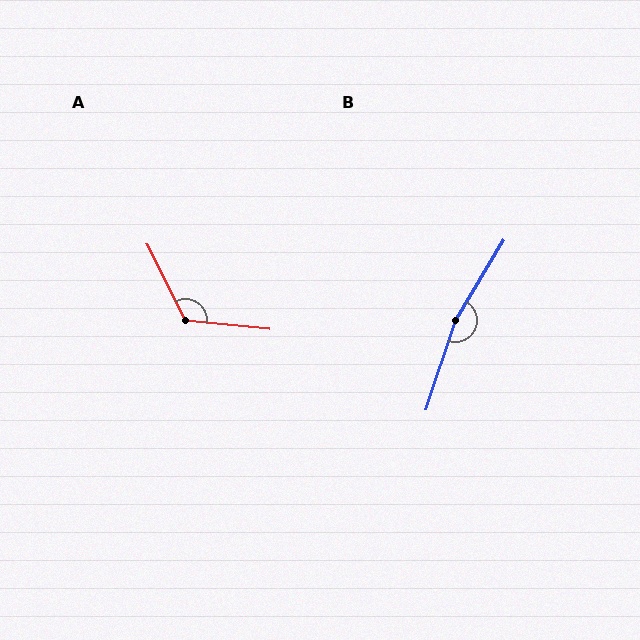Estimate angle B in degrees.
Approximately 167 degrees.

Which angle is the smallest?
A, at approximately 123 degrees.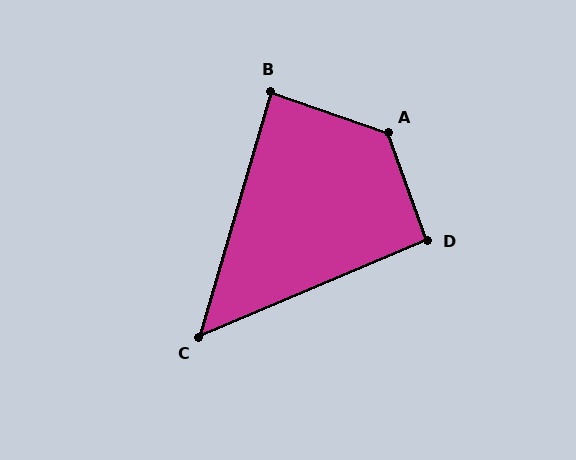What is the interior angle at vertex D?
Approximately 93 degrees (approximately right).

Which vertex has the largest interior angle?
A, at approximately 129 degrees.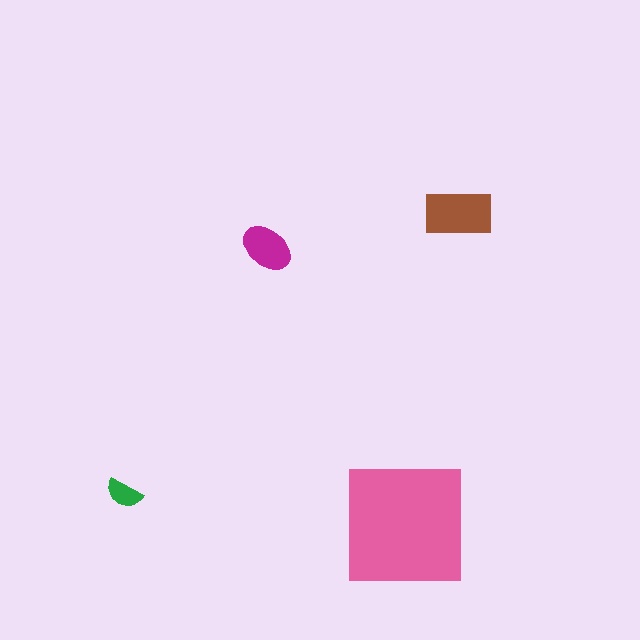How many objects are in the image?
There are 4 objects in the image.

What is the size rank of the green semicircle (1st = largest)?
4th.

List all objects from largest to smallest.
The pink square, the brown rectangle, the magenta ellipse, the green semicircle.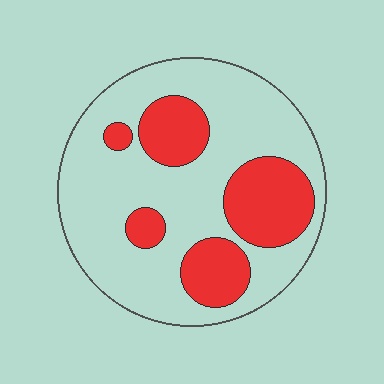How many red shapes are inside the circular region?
5.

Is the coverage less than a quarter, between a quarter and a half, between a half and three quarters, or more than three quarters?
Between a quarter and a half.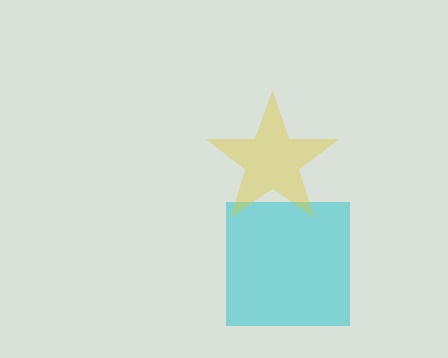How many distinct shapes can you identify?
There are 2 distinct shapes: a cyan square, a yellow star.